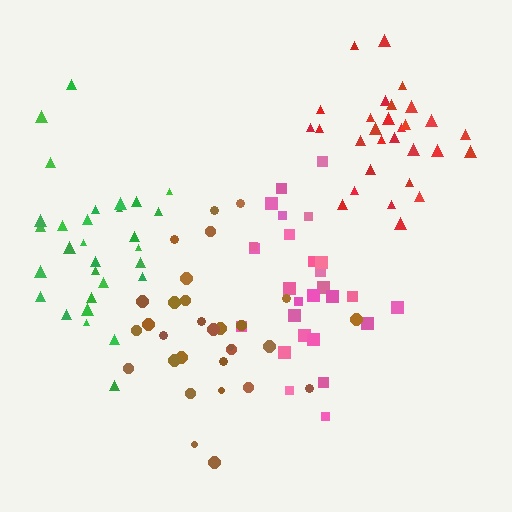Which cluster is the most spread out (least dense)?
Brown.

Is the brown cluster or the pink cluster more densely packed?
Pink.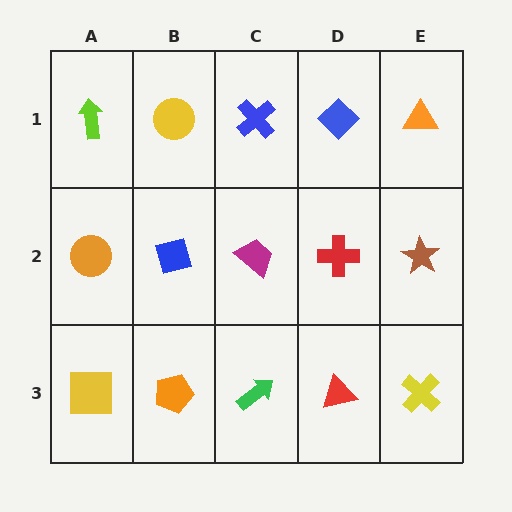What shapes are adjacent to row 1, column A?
An orange circle (row 2, column A), a yellow circle (row 1, column B).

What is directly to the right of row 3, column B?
A green arrow.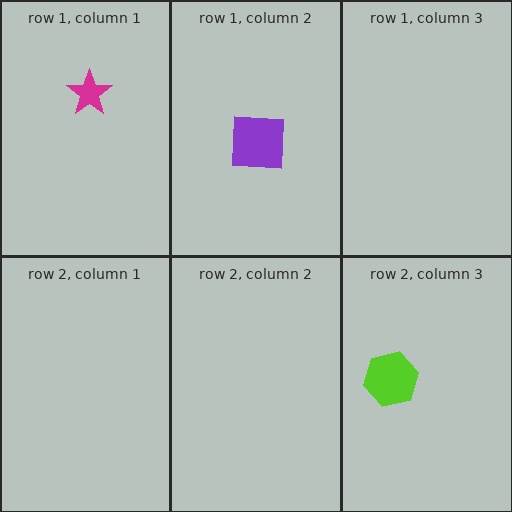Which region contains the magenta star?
The row 1, column 1 region.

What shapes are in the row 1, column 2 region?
The purple square.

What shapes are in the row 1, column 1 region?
The magenta star.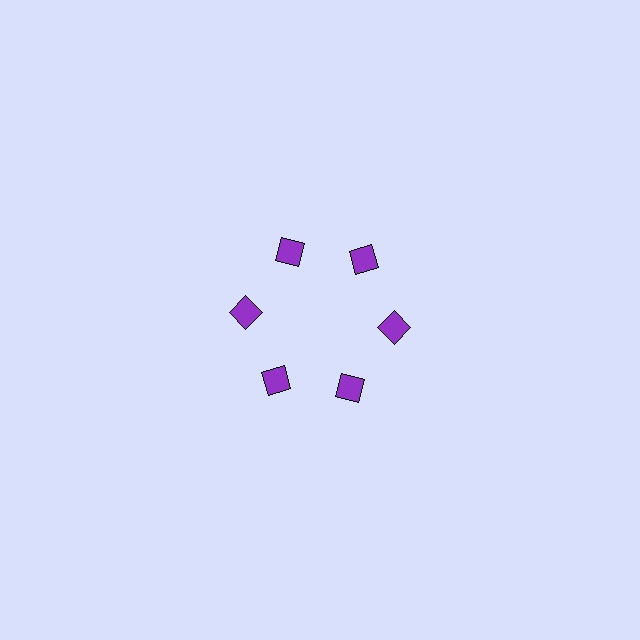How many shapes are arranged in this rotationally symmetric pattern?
There are 6 shapes, arranged in 6 groups of 1.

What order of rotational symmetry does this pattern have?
This pattern has 6-fold rotational symmetry.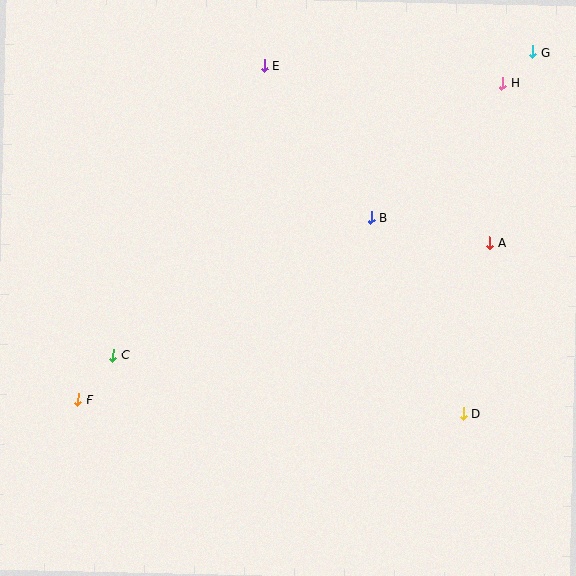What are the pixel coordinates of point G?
Point G is at (533, 52).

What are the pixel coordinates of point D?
Point D is at (464, 414).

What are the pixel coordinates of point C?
Point C is at (113, 356).